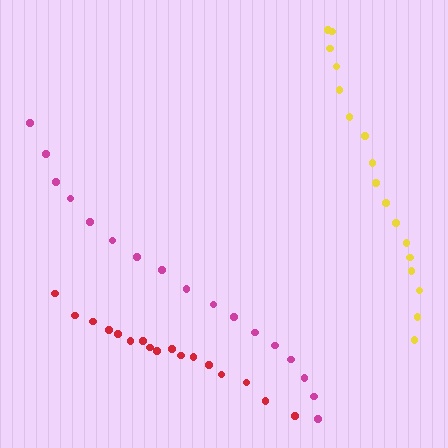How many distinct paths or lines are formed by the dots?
There are 3 distinct paths.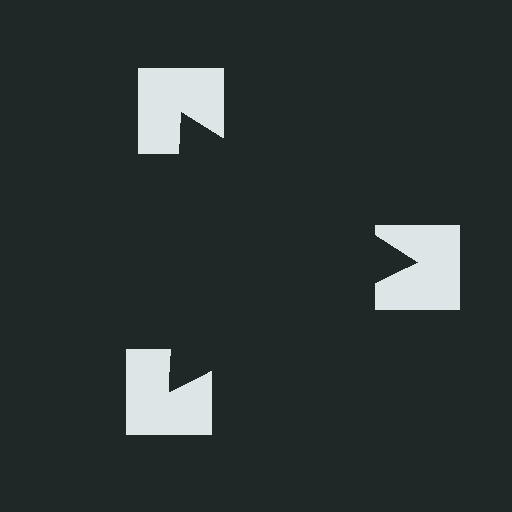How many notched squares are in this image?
There are 3 — one at each vertex of the illusory triangle.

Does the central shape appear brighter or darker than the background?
It typically appears slightly darker than the background, even though no actual brightness change is drawn.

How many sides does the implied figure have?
3 sides.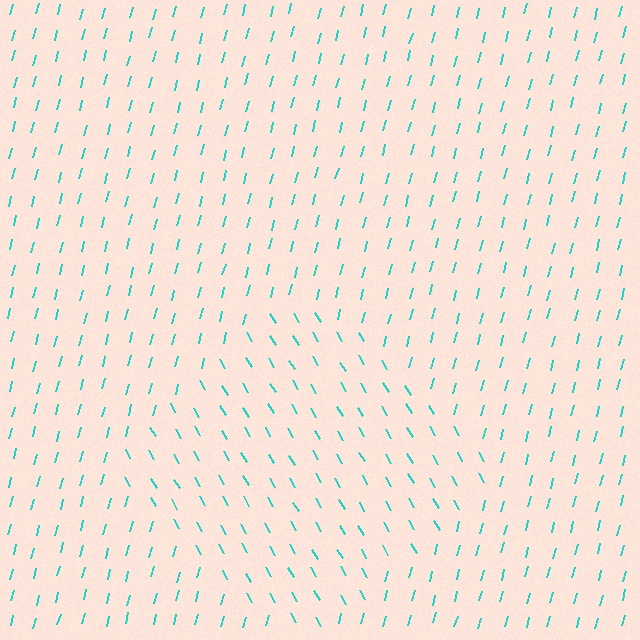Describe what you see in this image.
The image is filled with small cyan line segments. A diamond region in the image has lines oriented differently from the surrounding lines, creating a visible texture boundary.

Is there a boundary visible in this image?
Yes, there is a texture boundary formed by a change in line orientation.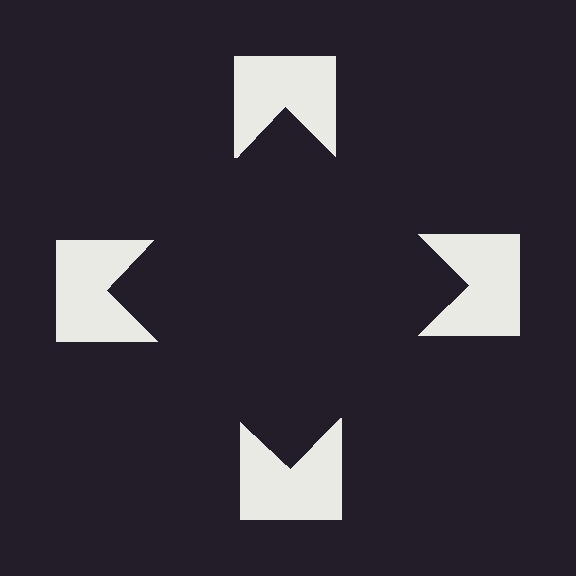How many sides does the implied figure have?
4 sides.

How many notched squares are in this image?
There are 4 — one at each vertex of the illusory square.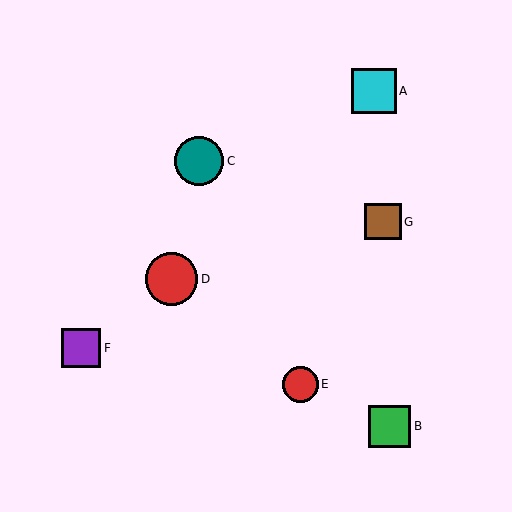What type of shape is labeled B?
Shape B is a green square.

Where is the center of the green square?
The center of the green square is at (390, 426).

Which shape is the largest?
The red circle (labeled D) is the largest.